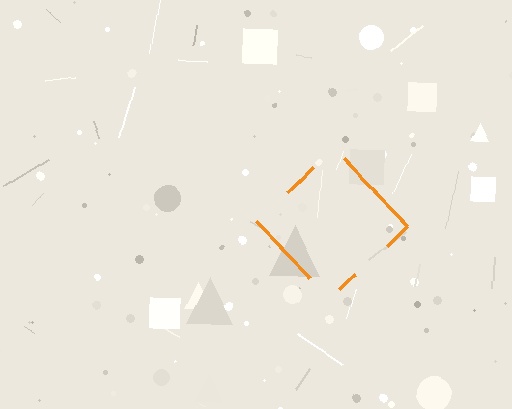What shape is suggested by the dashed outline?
The dashed outline suggests a diamond.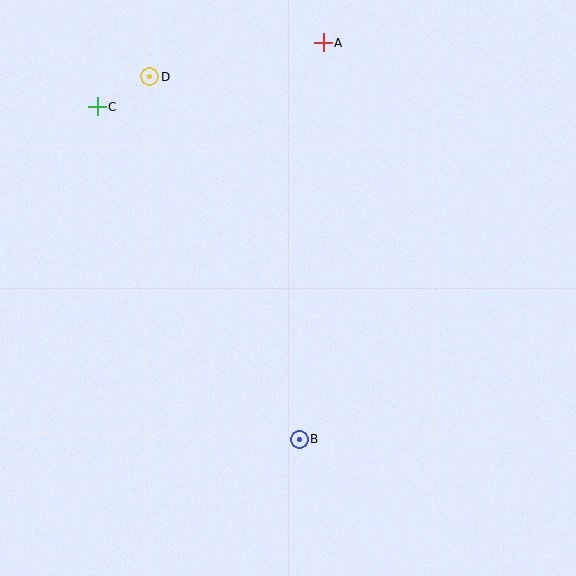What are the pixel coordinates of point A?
Point A is at (323, 43).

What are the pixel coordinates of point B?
Point B is at (299, 439).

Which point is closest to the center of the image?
Point B at (299, 439) is closest to the center.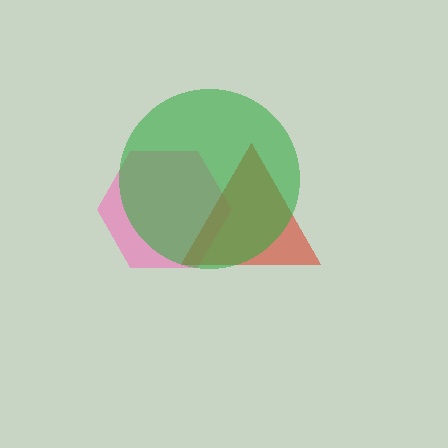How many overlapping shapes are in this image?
There are 3 overlapping shapes in the image.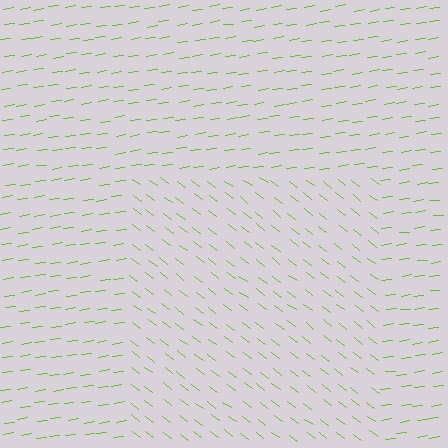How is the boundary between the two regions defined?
The boundary is defined purely by a change in line orientation (approximately 45 degrees difference). All lines are the same color and thickness.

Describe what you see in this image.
The image is filled with small lime line segments. A rectangle region in the image has lines oriented differently from the surrounding lines, creating a visible texture boundary.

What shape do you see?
I see a rectangle.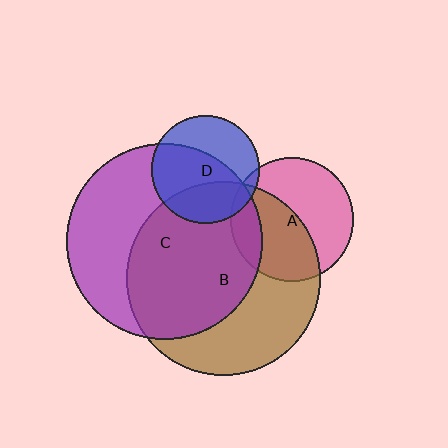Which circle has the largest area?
Circle C (purple).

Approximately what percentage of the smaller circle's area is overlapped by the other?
Approximately 15%.